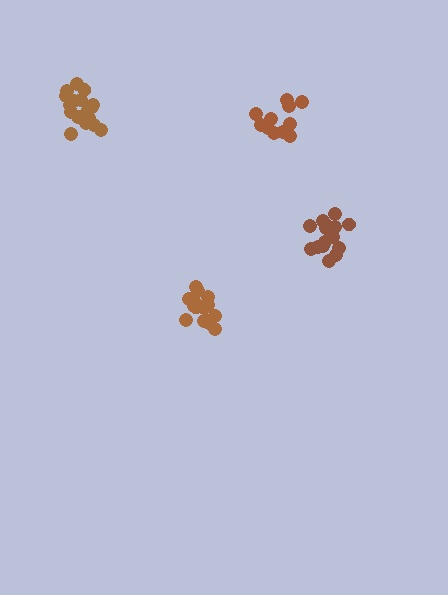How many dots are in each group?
Group 1: 11 dots, Group 2: 17 dots, Group 3: 16 dots, Group 4: 15 dots (59 total).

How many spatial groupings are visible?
There are 4 spatial groupings.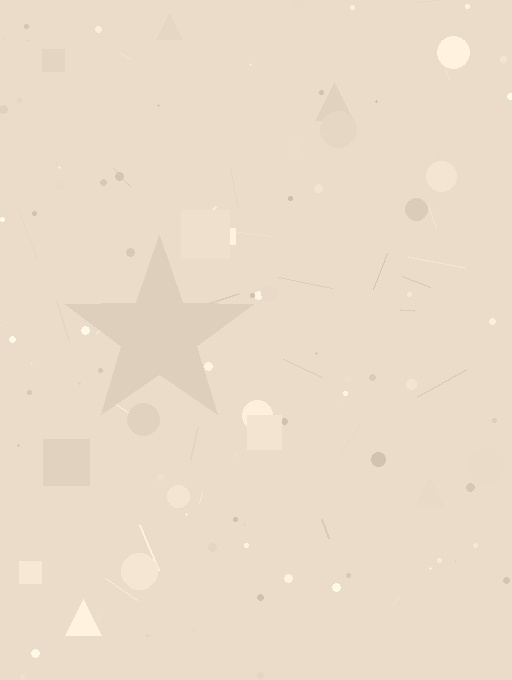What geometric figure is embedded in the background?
A star is embedded in the background.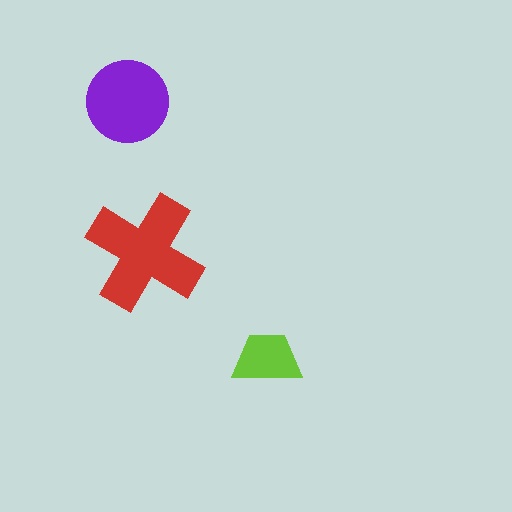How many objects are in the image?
There are 3 objects in the image.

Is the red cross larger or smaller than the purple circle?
Larger.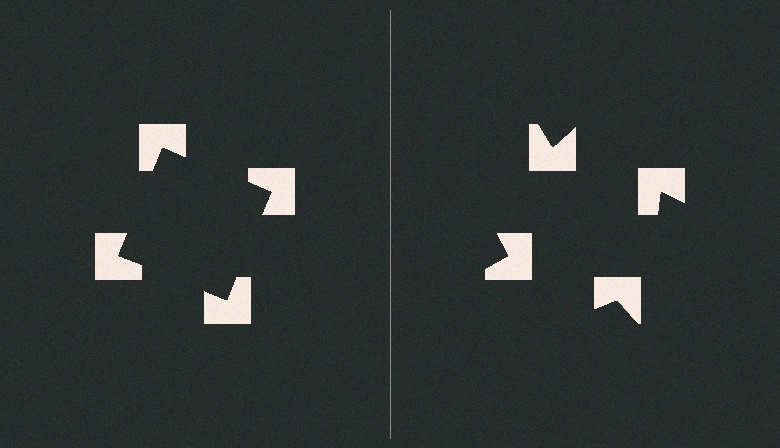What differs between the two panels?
The notched squares are positioned identically on both sides; only the wedge orientations differ. On the left they align to a square; on the right they are misaligned.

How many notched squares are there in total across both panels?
8 — 4 on each side.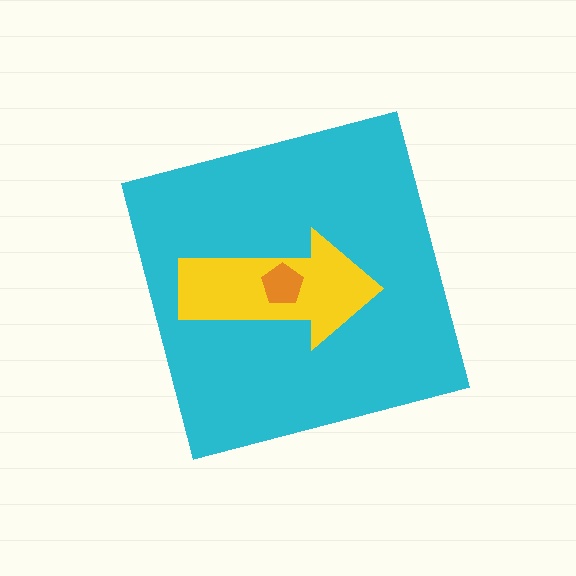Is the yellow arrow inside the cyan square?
Yes.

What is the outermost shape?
The cyan square.